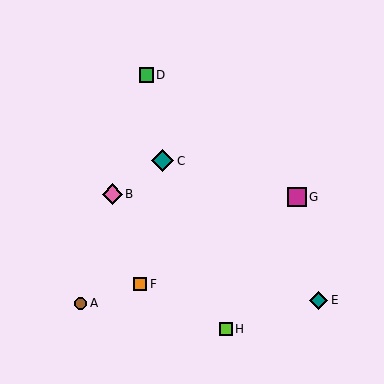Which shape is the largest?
The teal diamond (labeled C) is the largest.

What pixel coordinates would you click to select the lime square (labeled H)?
Click at (226, 329) to select the lime square H.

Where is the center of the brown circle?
The center of the brown circle is at (81, 303).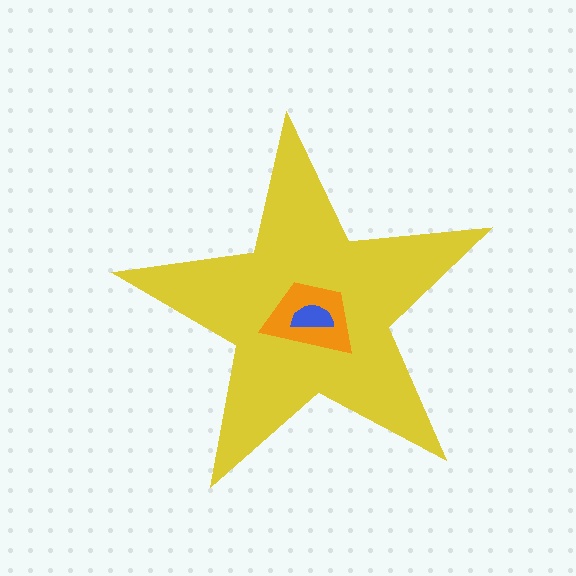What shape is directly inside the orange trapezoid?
The blue semicircle.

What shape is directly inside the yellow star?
The orange trapezoid.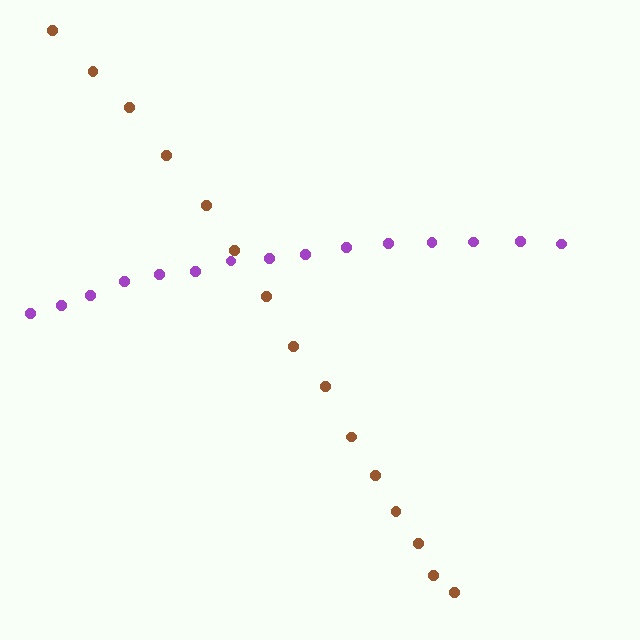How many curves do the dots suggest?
There are 2 distinct paths.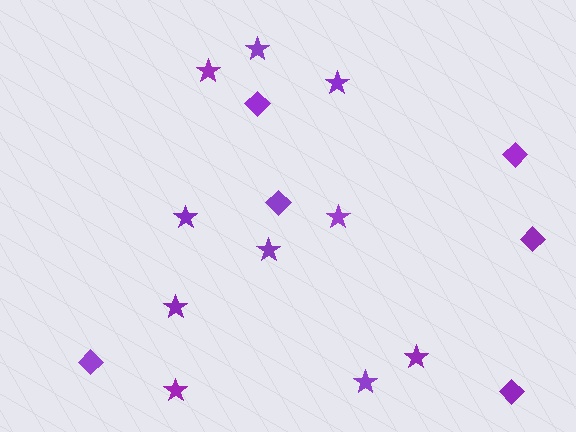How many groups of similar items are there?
There are 2 groups: one group of stars (10) and one group of diamonds (6).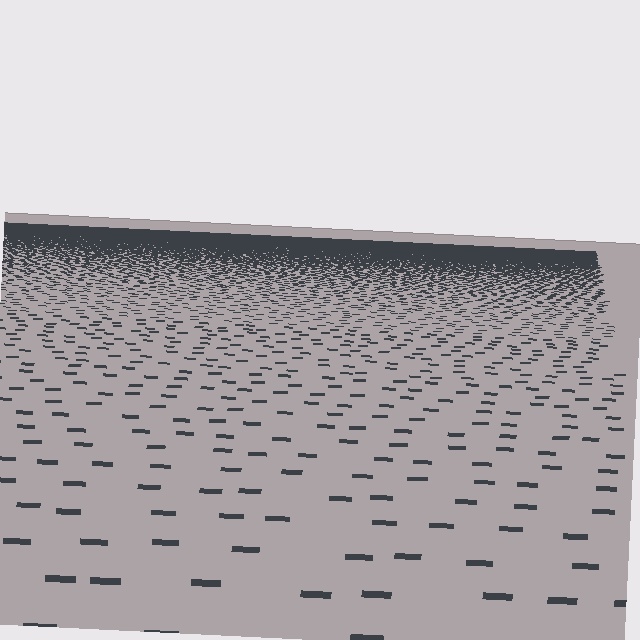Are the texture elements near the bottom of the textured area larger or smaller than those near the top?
Larger. Near the bottom, elements are closer to the viewer and appear at a bigger on-screen size.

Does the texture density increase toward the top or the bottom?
Density increases toward the top.